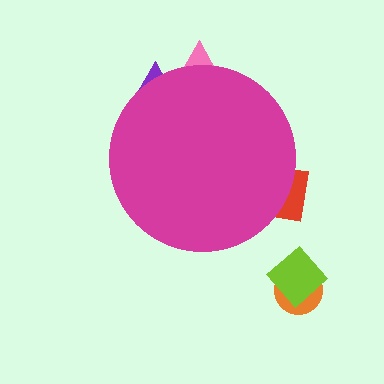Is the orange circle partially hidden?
No, the orange circle is fully visible.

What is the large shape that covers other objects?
A magenta circle.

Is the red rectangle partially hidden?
Yes, the red rectangle is partially hidden behind the magenta circle.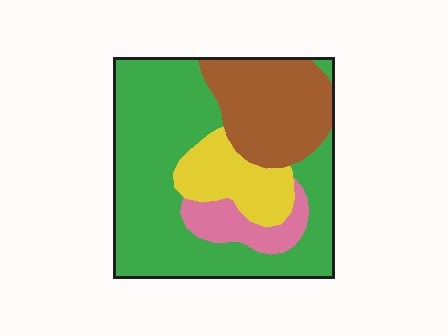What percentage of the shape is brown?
Brown takes up between a sixth and a third of the shape.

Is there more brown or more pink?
Brown.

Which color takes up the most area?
Green, at roughly 55%.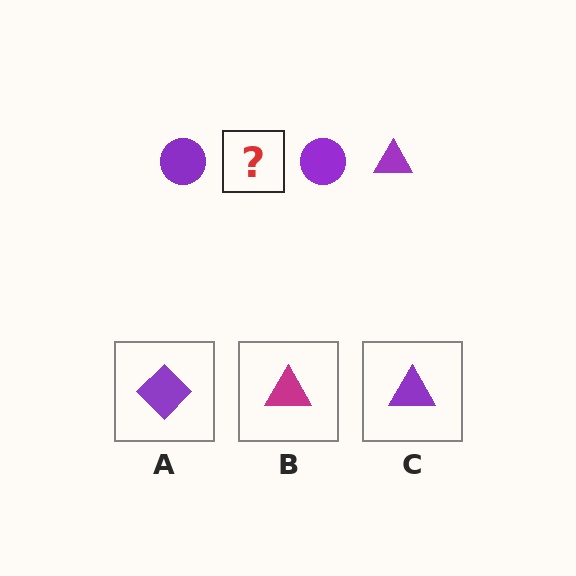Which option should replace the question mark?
Option C.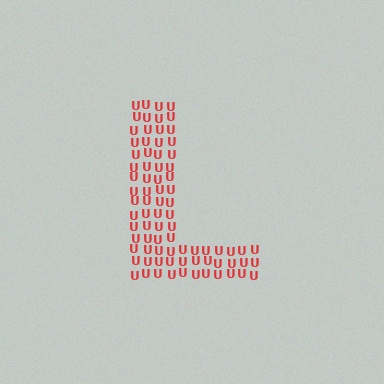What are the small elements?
The small elements are letter U's.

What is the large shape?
The large shape is the letter L.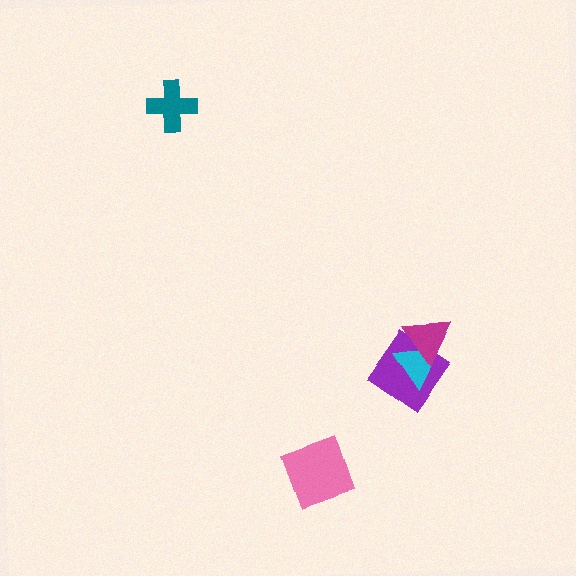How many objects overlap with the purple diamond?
2 objects overlap with the purple diamond.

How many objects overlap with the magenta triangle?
2 objects overlap with the magenta triangle.